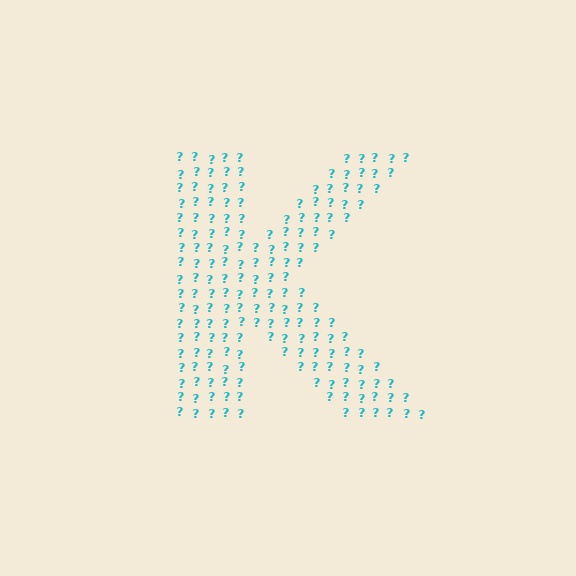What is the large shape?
The large shape is the letter K.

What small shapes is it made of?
It is made of small question marks.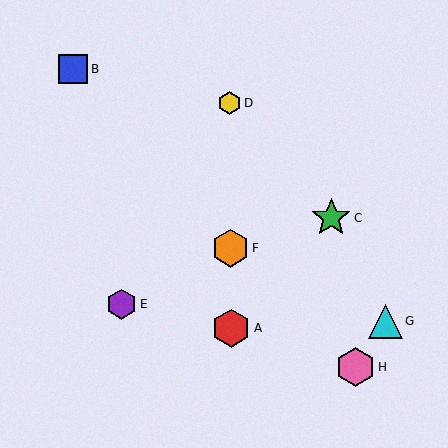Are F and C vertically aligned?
No, F is at x≈231 and C is at x≈331.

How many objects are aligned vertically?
3 objects (A, D, F) are aligned vertically.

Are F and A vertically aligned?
Yes, both are at x≈231.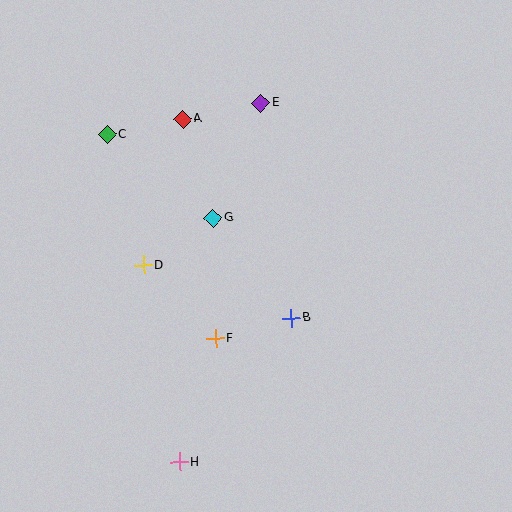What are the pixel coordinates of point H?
Point H is at (180, 462).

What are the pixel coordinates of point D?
Point D is at (143, 265).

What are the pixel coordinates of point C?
Point C is at (107, 135).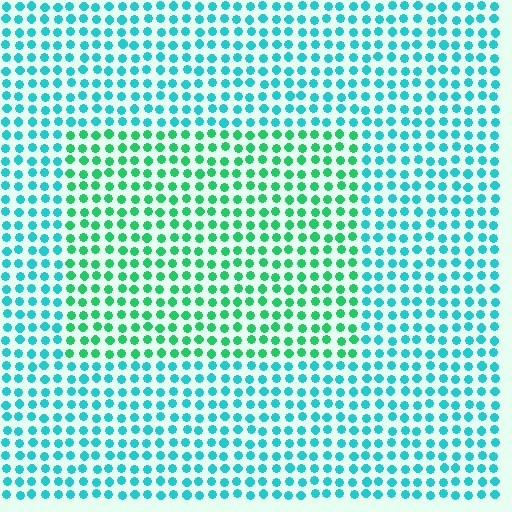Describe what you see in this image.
The image is filled with small cyan elements in a uniform arrangement. A rectangle-shaped region is visible where the elements are tinted to a slightly different hue, forming a subtle color boundary.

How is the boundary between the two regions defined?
The boundary is defined purely by a slight shift in hue (about 37 degrees). Spacing, size, and orientation are identical on both sides.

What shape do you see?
I see a rectangle.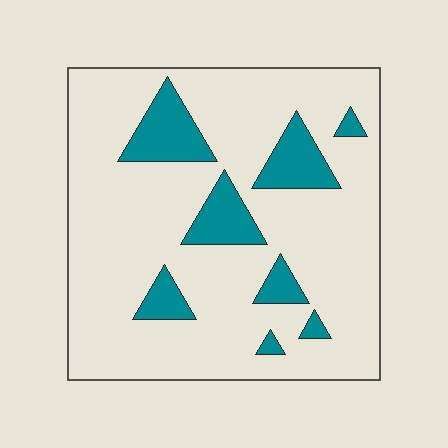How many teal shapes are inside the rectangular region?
8.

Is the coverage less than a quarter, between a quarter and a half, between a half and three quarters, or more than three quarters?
Less than a quarter.